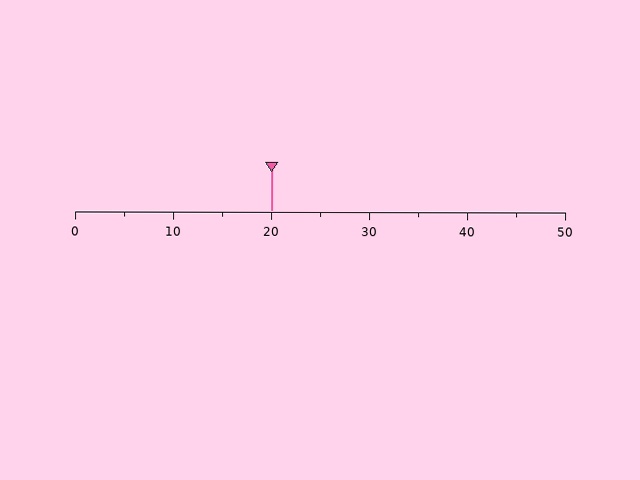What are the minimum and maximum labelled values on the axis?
The axis runs from 0 to 50.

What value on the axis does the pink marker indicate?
The marker indicates approximately 20.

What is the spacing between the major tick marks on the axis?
The major ticks are spaced 10 apart.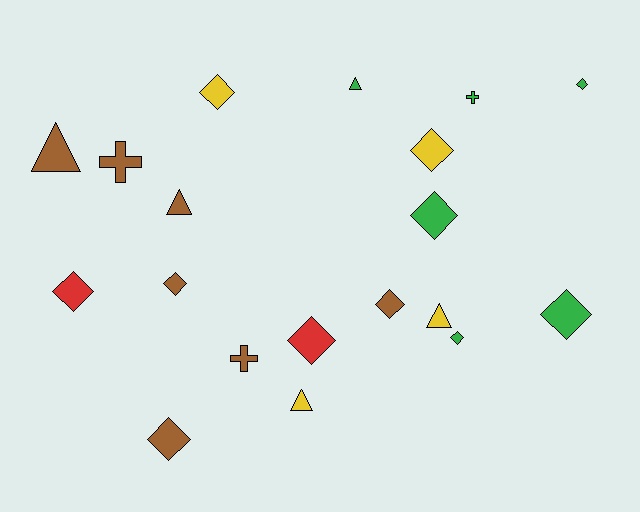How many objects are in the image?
There are 19 objects.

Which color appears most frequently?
Brown, with 7 objects.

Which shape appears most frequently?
Diamond, with 11 objects.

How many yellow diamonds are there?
There are 2 yellow diamonds.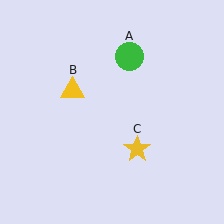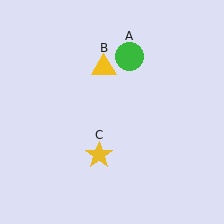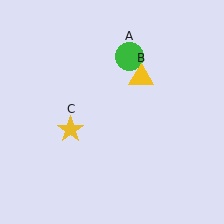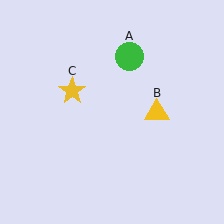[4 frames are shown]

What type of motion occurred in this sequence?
The yellow triangle (object B), yellow star (object C) rotated clockwise around the center of the scene.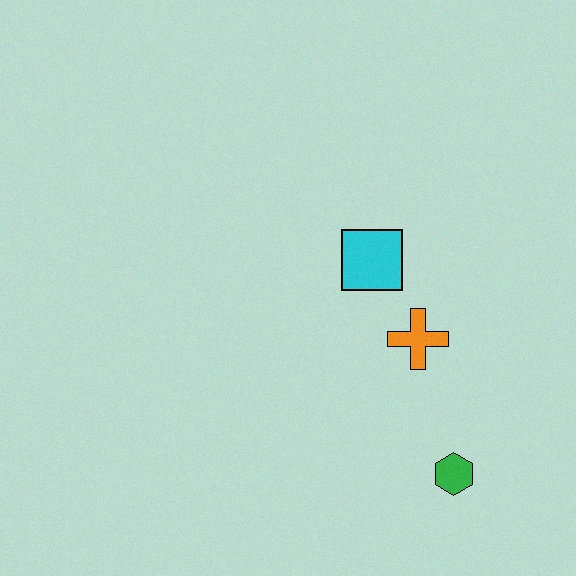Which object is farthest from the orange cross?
The green hexagon is farthest from the orange cross.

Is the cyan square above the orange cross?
Yes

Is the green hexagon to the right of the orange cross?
Yes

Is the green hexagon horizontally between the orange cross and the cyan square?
No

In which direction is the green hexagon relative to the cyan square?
The green hexagon is below the cyan square.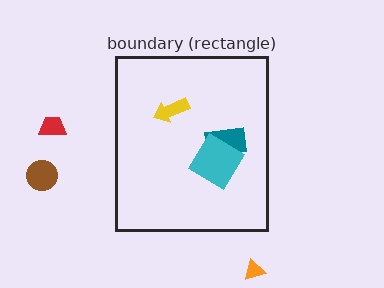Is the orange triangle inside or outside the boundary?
Outside.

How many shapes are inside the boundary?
3 inside, 3 outside.